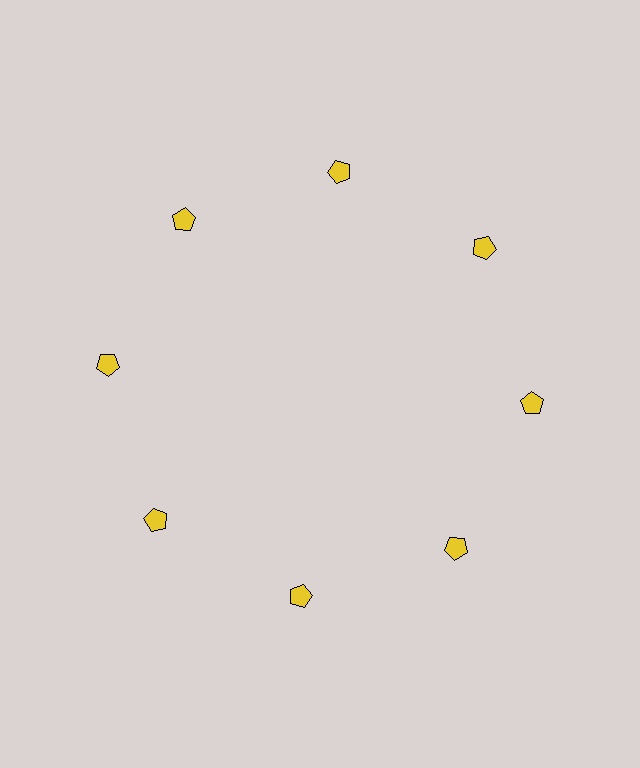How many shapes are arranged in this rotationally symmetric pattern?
There are 8 shapes, arranged in 8 groups of 1.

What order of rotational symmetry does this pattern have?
This pattern has 8-fold rotational symmetry.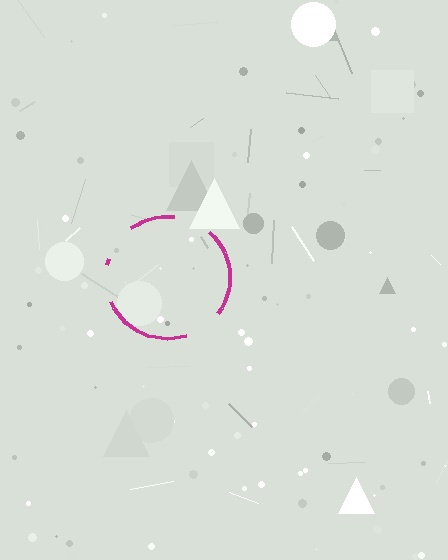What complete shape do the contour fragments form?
The contour fragments form a circle.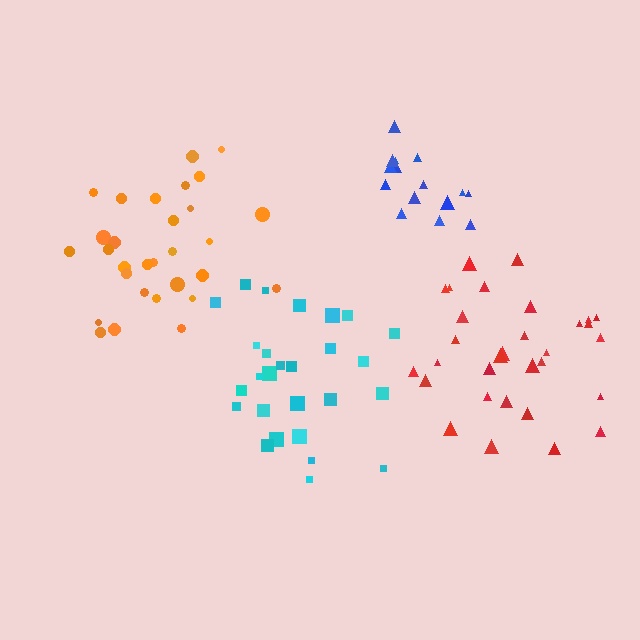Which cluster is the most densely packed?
Blue.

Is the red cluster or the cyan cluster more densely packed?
Cyan.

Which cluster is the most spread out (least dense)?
Red.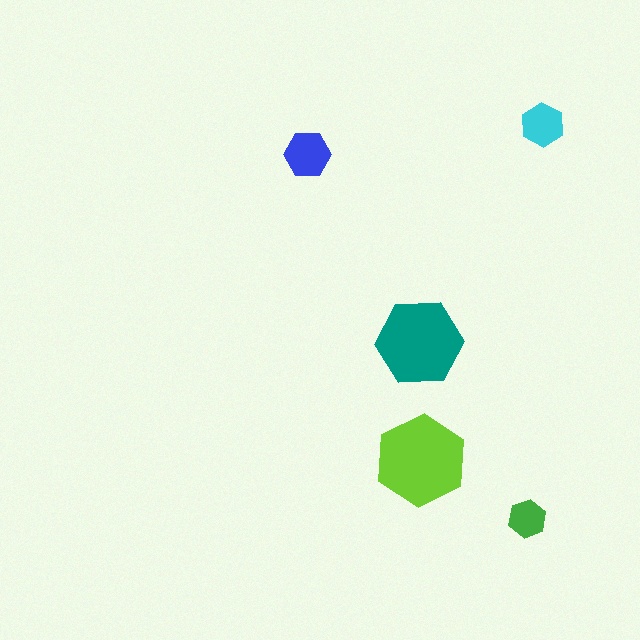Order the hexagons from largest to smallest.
the lime one, the teal one, the blue one, the cyan one, the green one.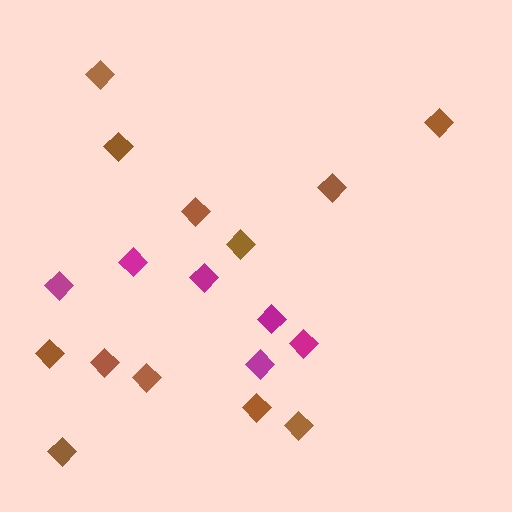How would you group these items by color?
There are 2 groups: one group of brown diamonds (12) and one group of magenta diamonds (6).